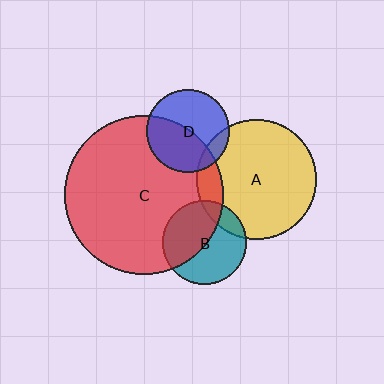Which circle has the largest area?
Circle C (red).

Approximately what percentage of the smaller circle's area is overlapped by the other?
Approximately 50%.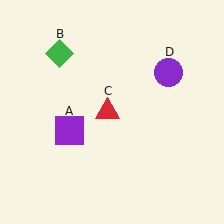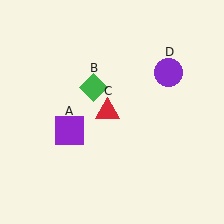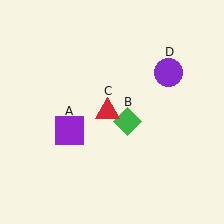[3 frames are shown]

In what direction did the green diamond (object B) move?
The green diamond (object B) moved down and to the right.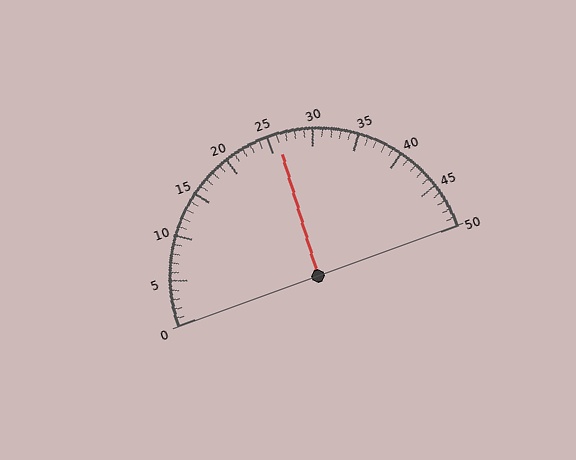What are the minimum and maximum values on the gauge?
The gauge ranges from 0 to 50.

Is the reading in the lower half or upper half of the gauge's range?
The reading is in the upper half of the range (0 to 50).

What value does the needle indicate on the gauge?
The needle indicates approximately 26.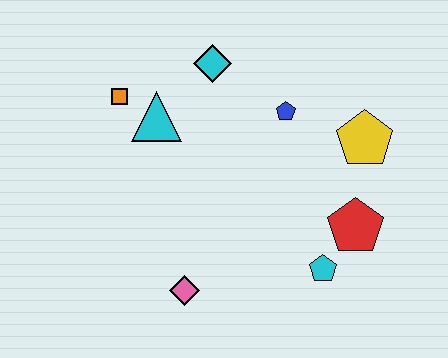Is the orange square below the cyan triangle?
No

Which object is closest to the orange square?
The cyan triangle is closest to the orange square.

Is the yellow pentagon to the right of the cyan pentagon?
Yes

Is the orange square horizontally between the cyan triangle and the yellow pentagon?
No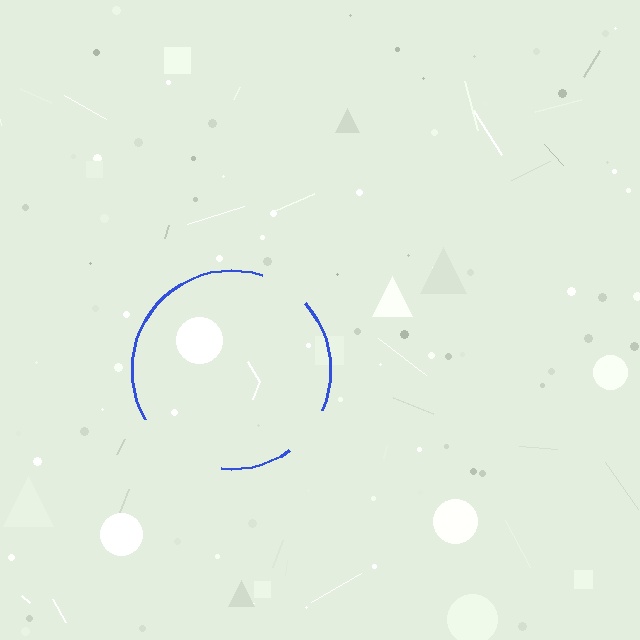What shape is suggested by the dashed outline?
The dashed outline suggests a circle.